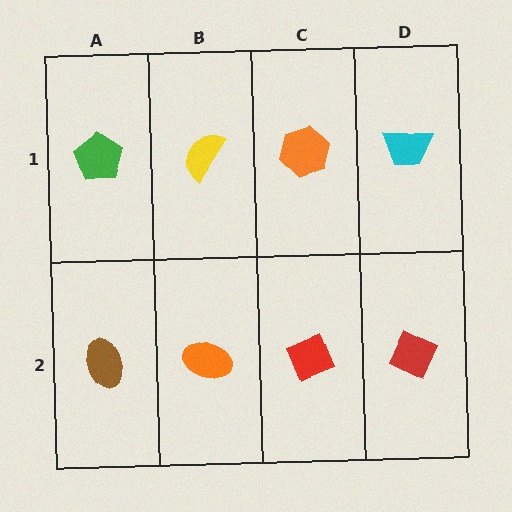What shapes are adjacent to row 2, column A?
A green pentagon (row 1, column A), an orange ellipse (row 2, column B).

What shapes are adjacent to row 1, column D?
A red diamond (row 2, column D), an orange hexagon (row 1, column C).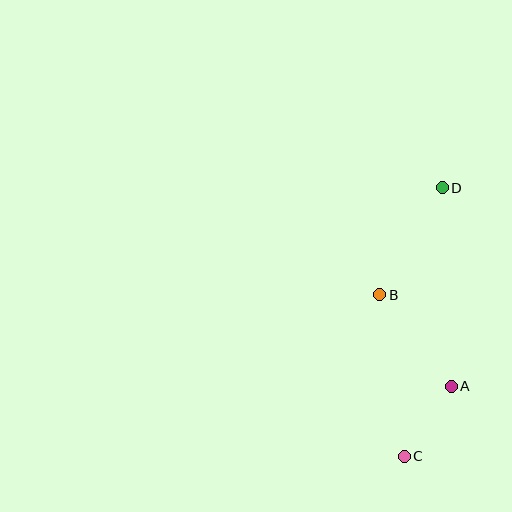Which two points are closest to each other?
Points A and C are closest to each other.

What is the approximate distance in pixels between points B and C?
The distance between B and C is approximately 164 pixels.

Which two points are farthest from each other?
Points C and D are farthest from each other.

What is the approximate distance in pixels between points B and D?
The distance between B and D is approximately 124 pixels.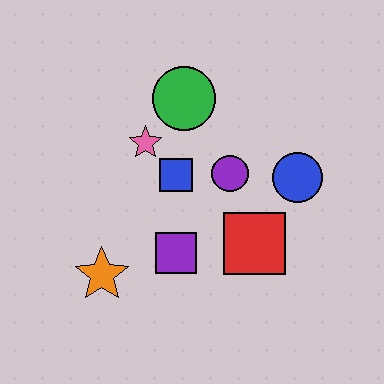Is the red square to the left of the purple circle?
No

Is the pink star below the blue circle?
No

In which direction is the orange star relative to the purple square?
The orange star is to the left of the purple square.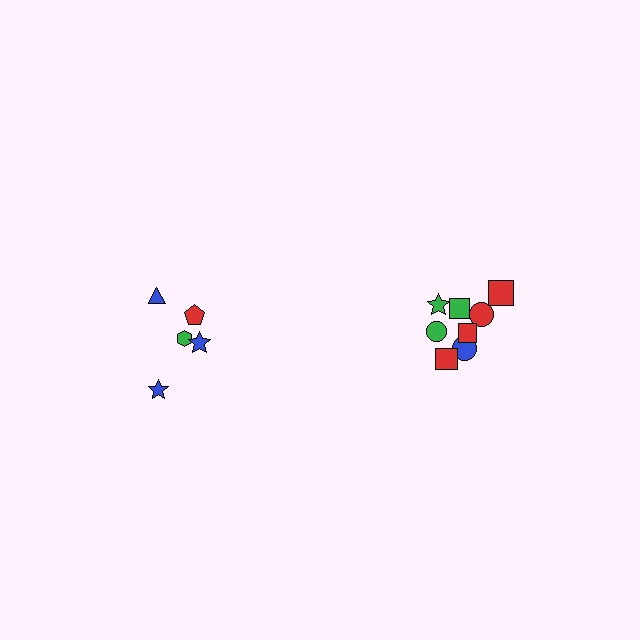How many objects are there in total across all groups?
There are 13 objects.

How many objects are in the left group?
There are 5 objects.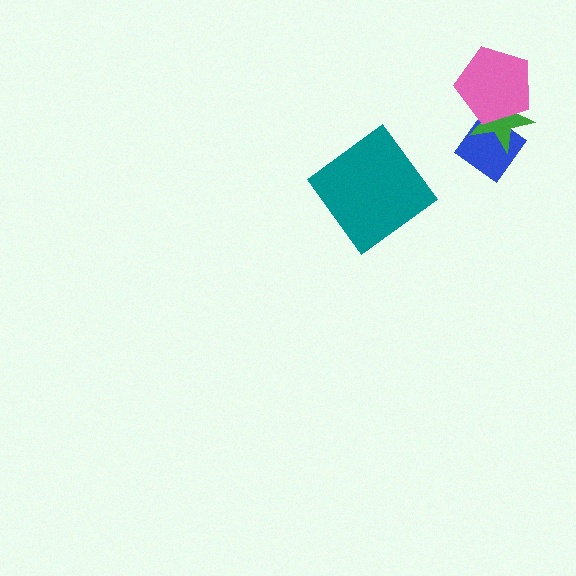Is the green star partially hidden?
Yes, it is partially covered by another shape.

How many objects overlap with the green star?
2 objects overlap with the green star.